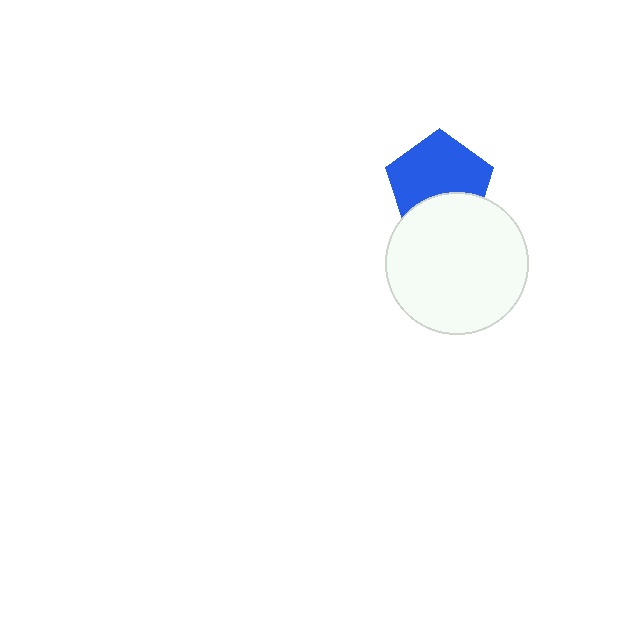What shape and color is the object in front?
The object in front is a white circle.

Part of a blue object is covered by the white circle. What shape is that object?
It is a pentagon.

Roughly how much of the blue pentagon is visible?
Most of it is visible (roughly 67%).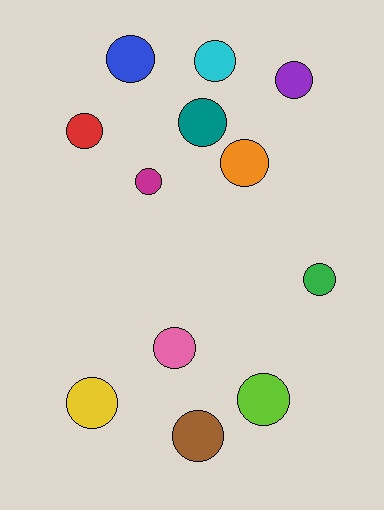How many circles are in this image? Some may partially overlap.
There are 12 circles.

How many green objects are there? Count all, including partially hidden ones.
There is 1 green object.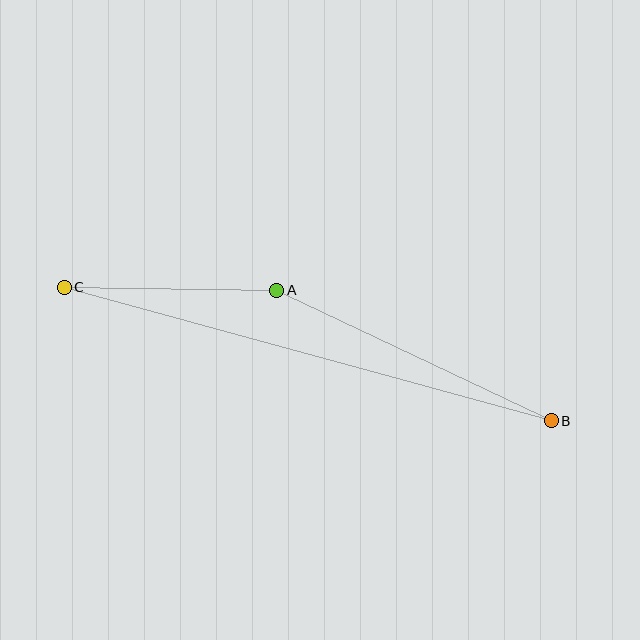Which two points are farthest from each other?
Points B and C are farthest from each other.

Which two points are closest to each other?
Points A and C are closest to each other.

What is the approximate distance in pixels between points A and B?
The distance between A and B is approximately 304 pixels.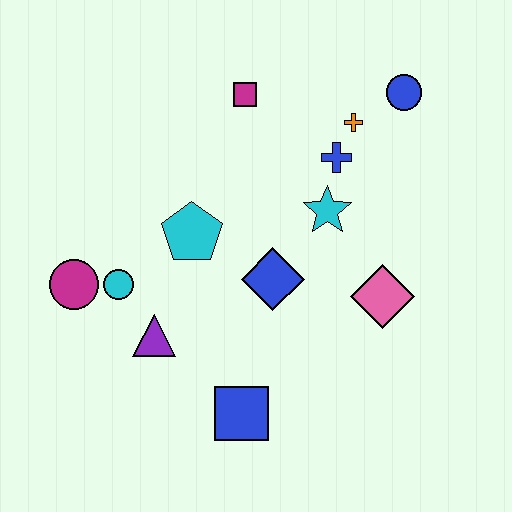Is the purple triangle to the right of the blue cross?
No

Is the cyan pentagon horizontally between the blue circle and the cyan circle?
Yes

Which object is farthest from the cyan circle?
The blue circle is farthest from the cyan circle.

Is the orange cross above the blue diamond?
Yes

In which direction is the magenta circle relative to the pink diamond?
The magenta circle is to the left of the pink diamond.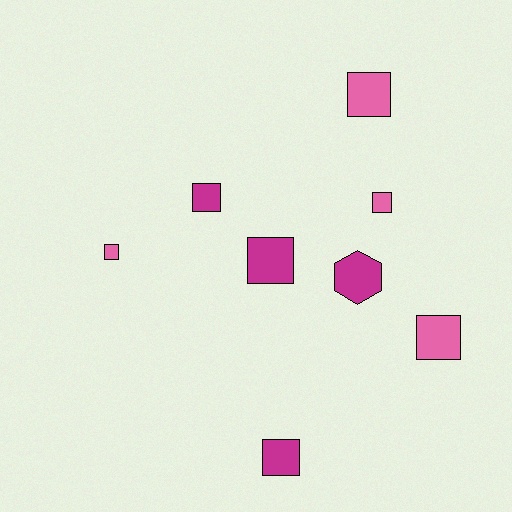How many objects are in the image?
There are 8 objects.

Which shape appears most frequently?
Square, with 7 objects.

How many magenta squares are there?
There are 3 magenta squares.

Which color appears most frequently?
Magenta, with 4 objects.